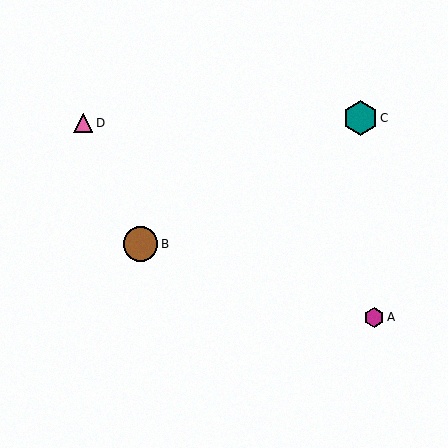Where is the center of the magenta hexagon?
The center of the magenta hexagon is at (374, 317).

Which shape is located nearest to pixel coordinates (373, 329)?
The magenta hexagon (labeled A) at (374, 317) is nearest to that location.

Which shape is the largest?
The brown circle (labeled B) is the largest.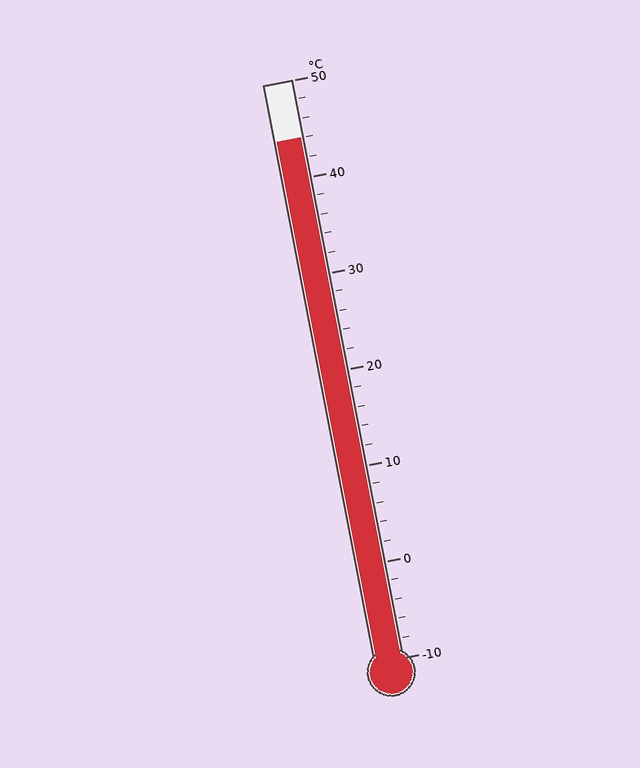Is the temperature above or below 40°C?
The temperature is above 40°C.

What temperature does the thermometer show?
The thermometer shows approximately 44°C.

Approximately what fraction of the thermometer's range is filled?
The thermometer is filled to approximately 90% of its range.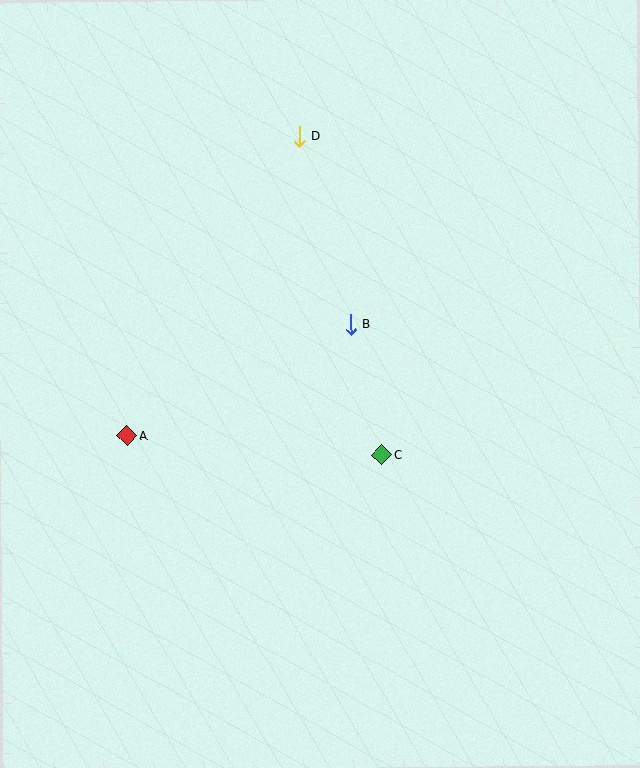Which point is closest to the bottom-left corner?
Point A is closest to the bottom-left corner.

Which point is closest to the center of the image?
Point B at (351, 324) is closest to the center.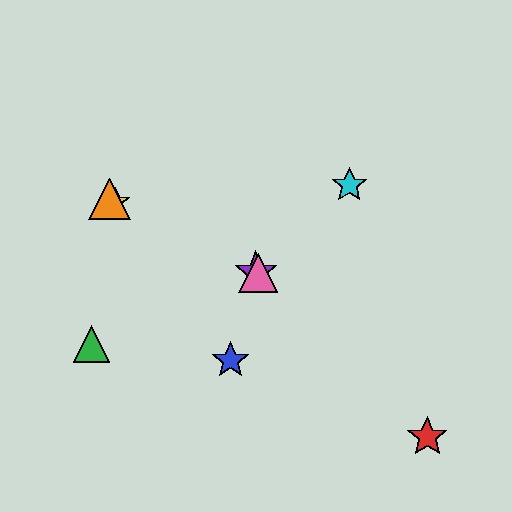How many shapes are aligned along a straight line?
4 shapes (the yellow star, the purple star, the orange triangle, the pink triangle) are aligned along a straight line.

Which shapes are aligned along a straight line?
The yellow star, the purple star, the orange triangle, the pink triangle are aligned along a straight line.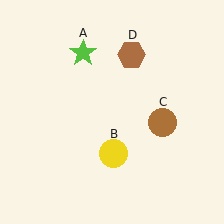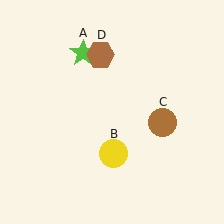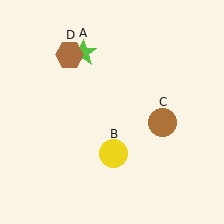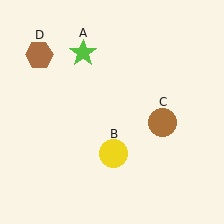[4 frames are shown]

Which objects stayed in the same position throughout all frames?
Lime star (object A) and yellow circle (object B) and brown circle (object C) remained stationary.